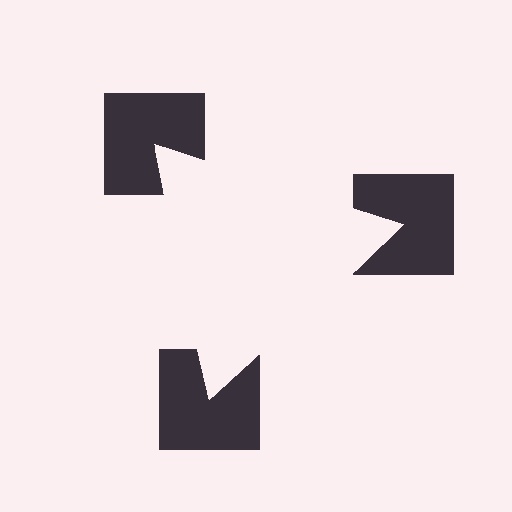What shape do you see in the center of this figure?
An illusory triangle — its edges are inferred from the aligned wedge cuts in the notched squares, not physically drawn.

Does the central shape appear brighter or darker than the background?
It typically appears slightly brighter than the background, even though no actual brightness change is drawn.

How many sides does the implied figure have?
3 sides.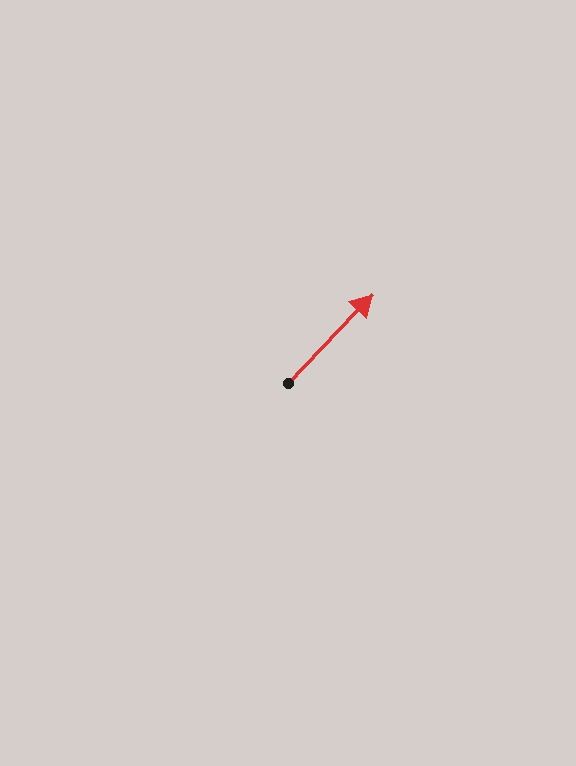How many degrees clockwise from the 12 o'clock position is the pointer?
Approximately 44 degrees.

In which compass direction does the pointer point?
Northeast.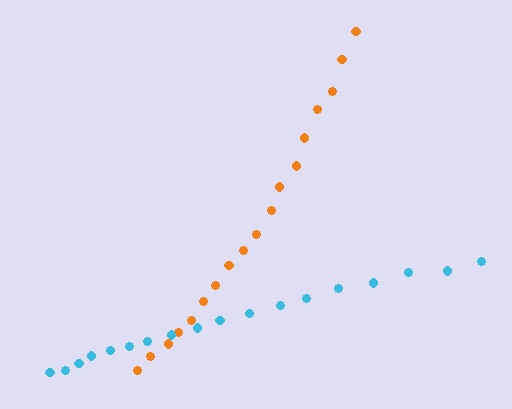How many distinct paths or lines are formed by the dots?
There are 2 distinct paths.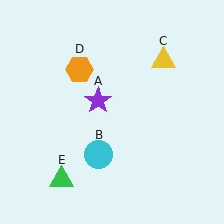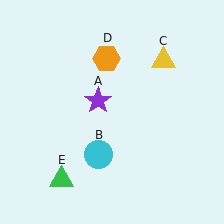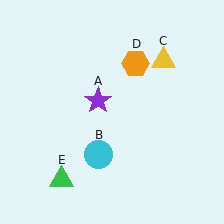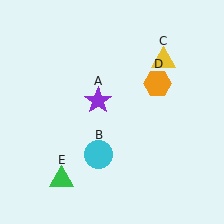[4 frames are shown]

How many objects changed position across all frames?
1 object changed position: orange hexagon (object D).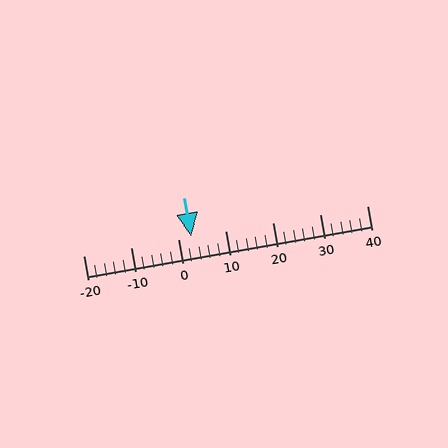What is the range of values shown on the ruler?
The ruler shows values from -20 to 40.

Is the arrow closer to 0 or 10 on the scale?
The arrow is closer to 0.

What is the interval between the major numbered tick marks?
The major tick marks are spaced 10 units apart.